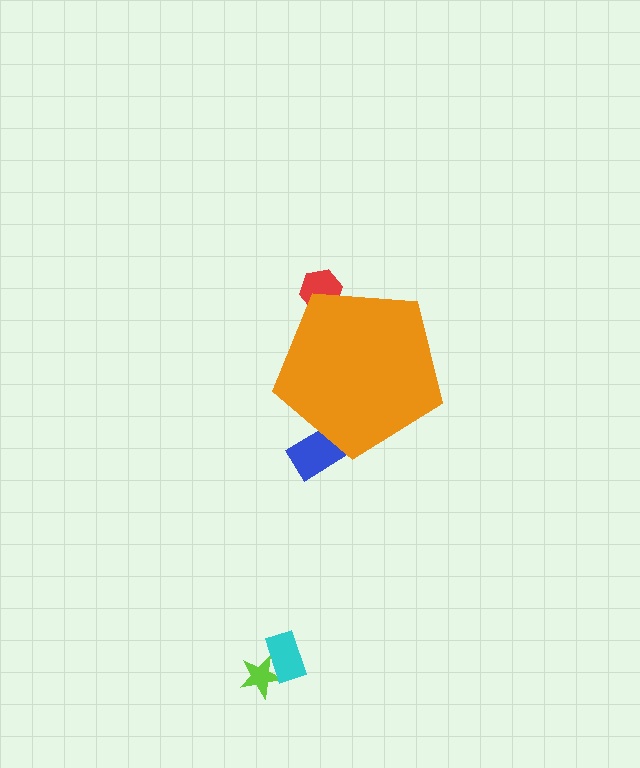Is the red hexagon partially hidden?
Yes, the red hexagon is partially hidden behind the orange pentagon.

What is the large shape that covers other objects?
An orange pentagon.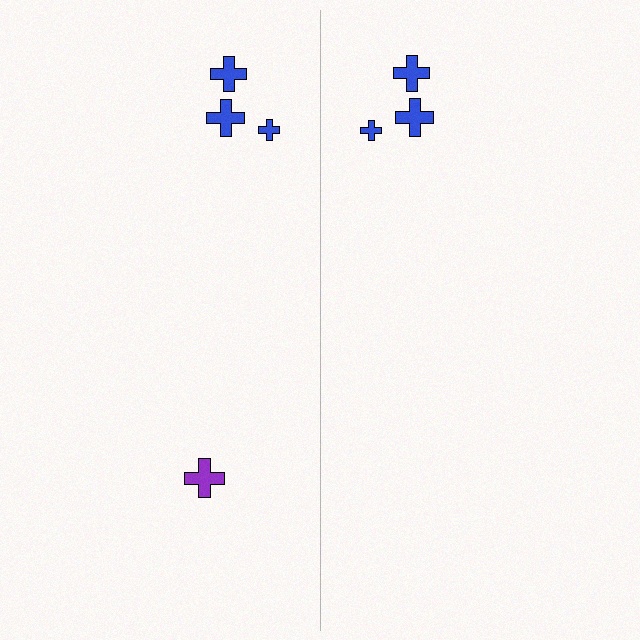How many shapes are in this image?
There are 7 shapes in this image.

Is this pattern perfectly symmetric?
No, the pattern is not perfectly symmetric. A purple cross is missing from the right side.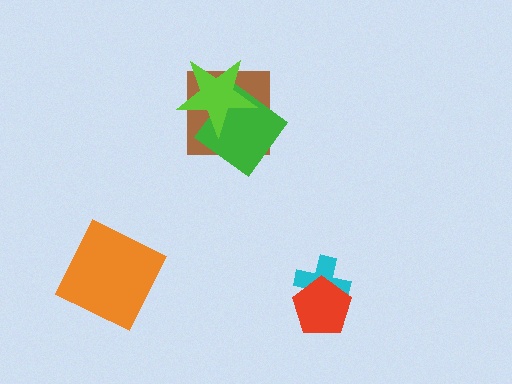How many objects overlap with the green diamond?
2 objects overlap with the green diamond.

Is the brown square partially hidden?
Yes, it is partially covered by another shape.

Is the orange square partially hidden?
No, no other shape covers it.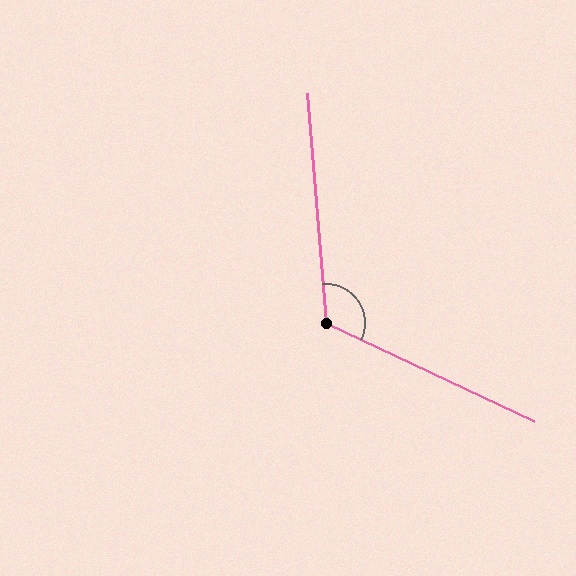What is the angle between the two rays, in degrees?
Approximately 120 degrees.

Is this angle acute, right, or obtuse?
It is obtuse.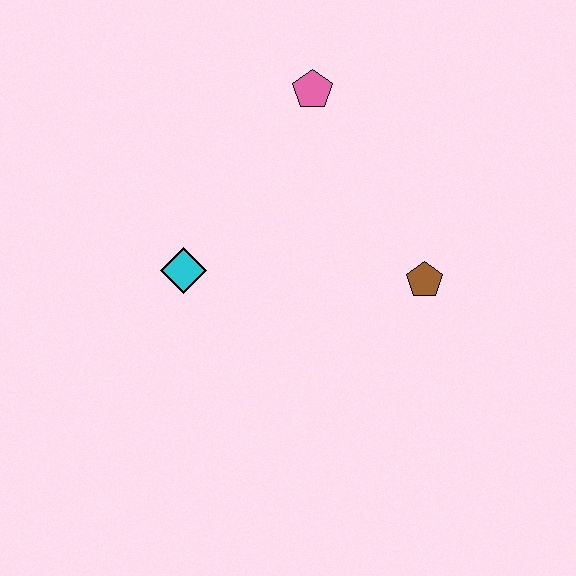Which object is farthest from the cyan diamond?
The brown pentagon is farthest from the cyan diamond.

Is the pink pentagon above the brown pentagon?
Yes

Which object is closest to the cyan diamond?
The pink pentagon is closest to the cyan diamond.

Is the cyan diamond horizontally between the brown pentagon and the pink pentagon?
No